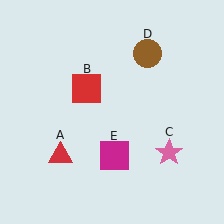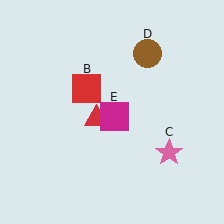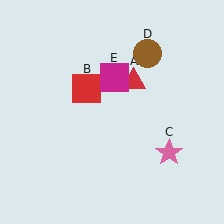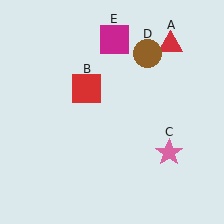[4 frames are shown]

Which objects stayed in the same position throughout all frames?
Red square (object B) and pink star (object C) and brown circle (object D) remained stationary.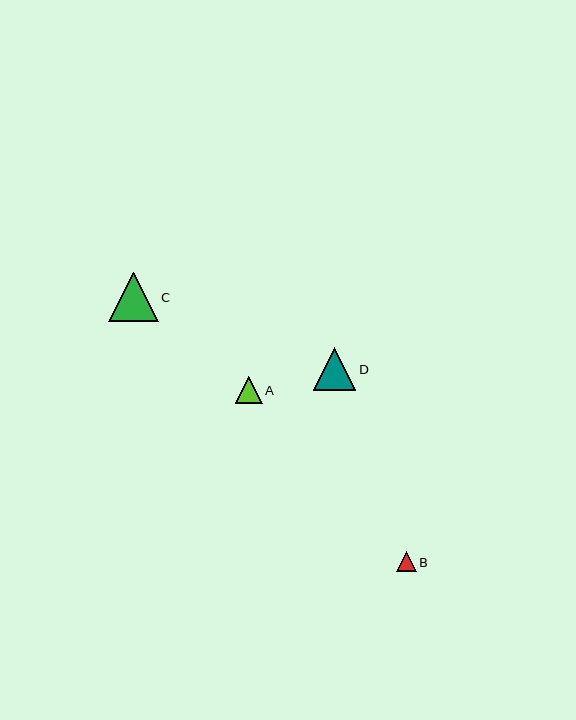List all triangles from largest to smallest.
From largest to smallest: C, D, A, B.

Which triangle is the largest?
Triangle C is the largest with a size of approximately 49 pixels.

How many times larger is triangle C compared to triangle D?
Triangle C is approximately 1.2 times the size of triangle D.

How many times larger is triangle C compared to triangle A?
Triangle C is approximately 1.8 times the size of triangle A.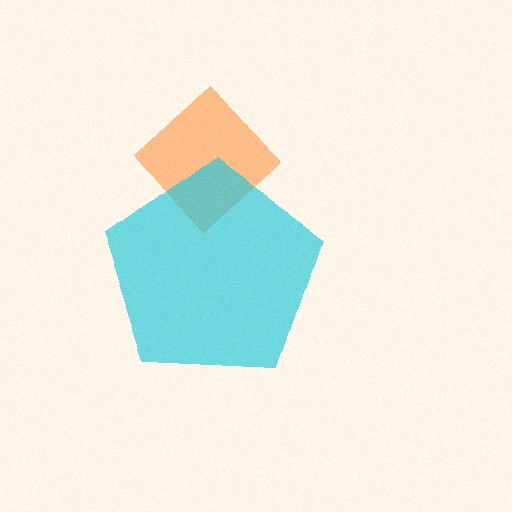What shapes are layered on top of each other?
The layered shapes are: an orange diamond, a cyan pentagon.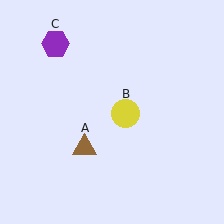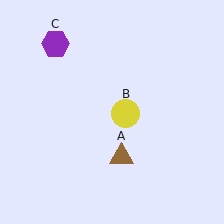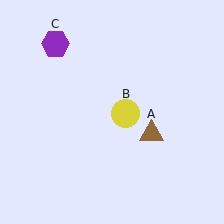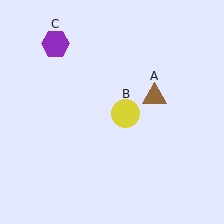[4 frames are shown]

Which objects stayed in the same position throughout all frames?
Yellow circle (object B) and purple hexagon (object C) remained stationary.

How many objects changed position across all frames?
1 object changed position: brown triangle (object A).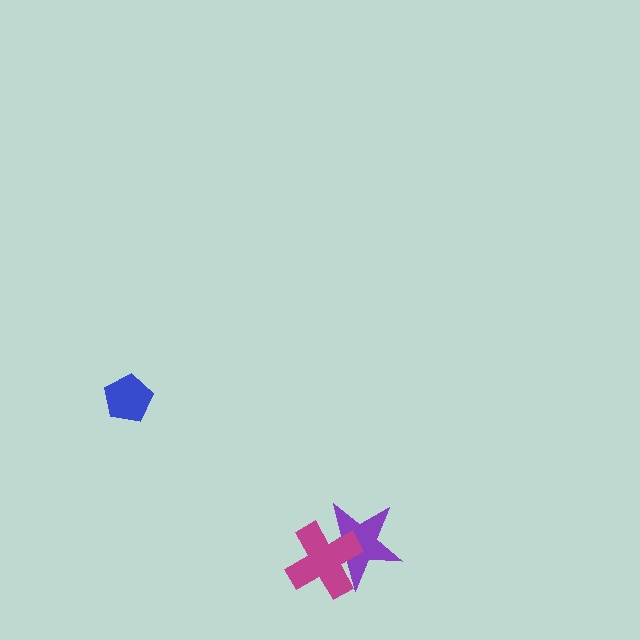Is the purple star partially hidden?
Yes, it is partially covered by another shape.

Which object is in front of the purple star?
The magenta cross is in front of the purple star.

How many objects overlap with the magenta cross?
1 object overlaps with the magenta cross.